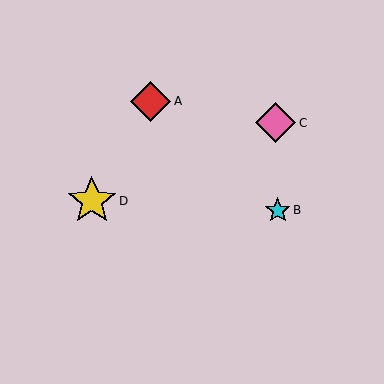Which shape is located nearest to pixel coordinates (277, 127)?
The pink diamond (labeled C) at (276, 123) is nearest to that location.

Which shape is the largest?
The yellow star (labeled D) is the largest.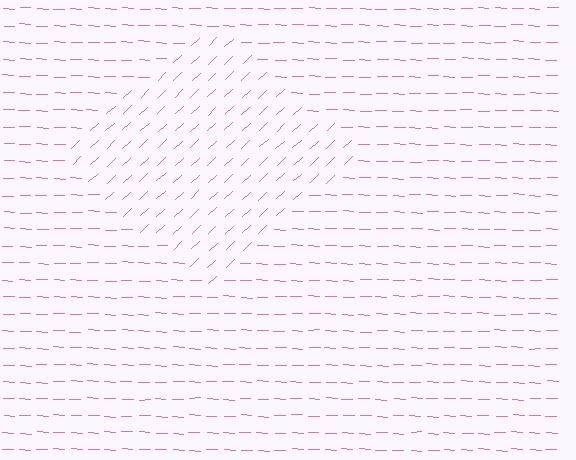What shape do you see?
I see a diamond.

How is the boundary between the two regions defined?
The boundary is defined purely by a change in line orientation (approximately 45 degrees difference). All lines are the same color and thickness.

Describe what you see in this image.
The image is filled with small pink line segments. A diamond region in the image has lines oriented differently from the surrounding lines, creating a visible texture boundary.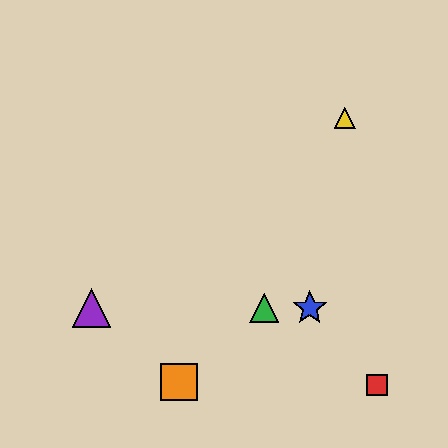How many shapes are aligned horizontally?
3 shapes (the blue star, the green triangle, the purple triangle) are aligned horizontally.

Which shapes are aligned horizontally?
The blue star, the green triangle, the purple triangle are aligned horizontally.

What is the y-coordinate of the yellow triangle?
The yellow triangle is at y≈118.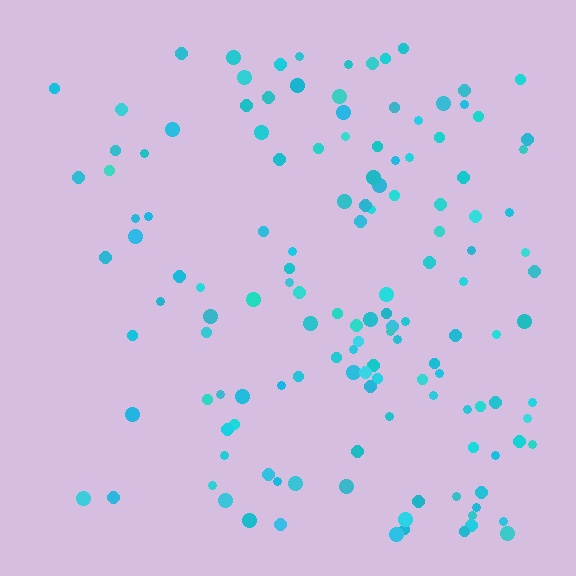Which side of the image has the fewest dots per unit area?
The left.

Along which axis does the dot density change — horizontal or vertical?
Horizontal.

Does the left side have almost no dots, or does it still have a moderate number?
Still a moderate number, just noticeably fewer than the right.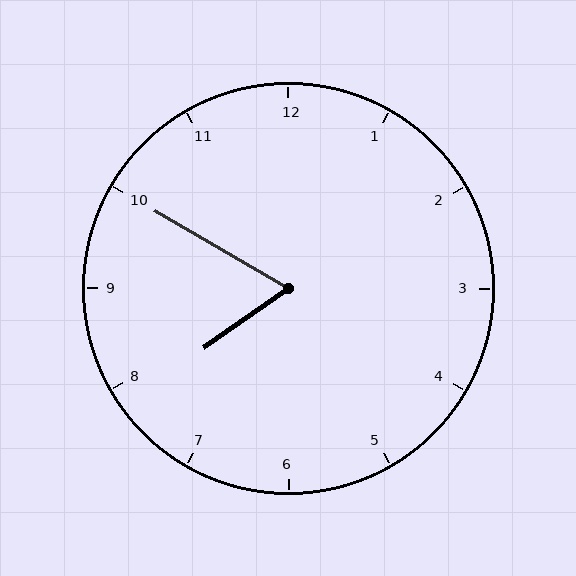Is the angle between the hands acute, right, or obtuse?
It is acute.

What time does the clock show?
7:50.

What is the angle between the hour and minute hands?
Approximately 65 degrees.